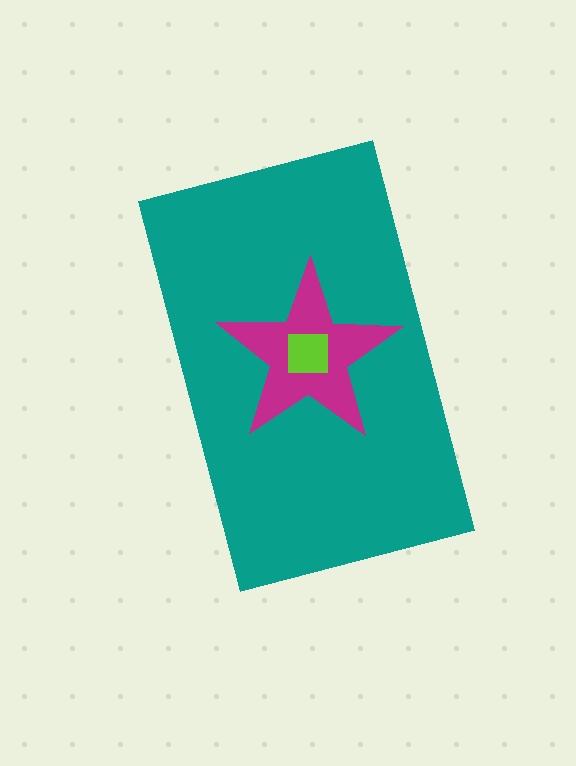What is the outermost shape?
The teal rectangle.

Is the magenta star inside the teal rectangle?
Yes.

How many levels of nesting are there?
3.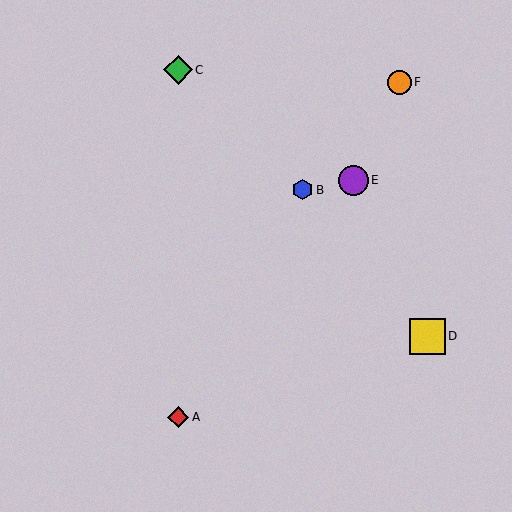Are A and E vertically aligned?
No, A is at x≈178 and E is at x≈353.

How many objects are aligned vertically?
2 objects (A, C) are aligned vertically.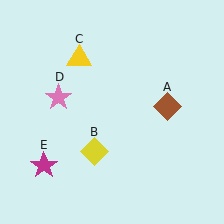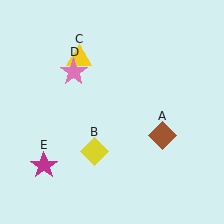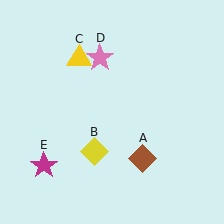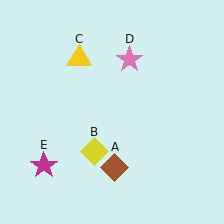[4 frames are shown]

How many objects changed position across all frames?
2 objects changed position: brown diamond (object A), pink star (object D).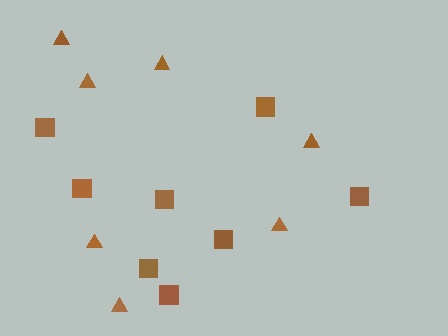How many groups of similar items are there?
There are 2 groups: one group of squares (8) and one group of triangles (7).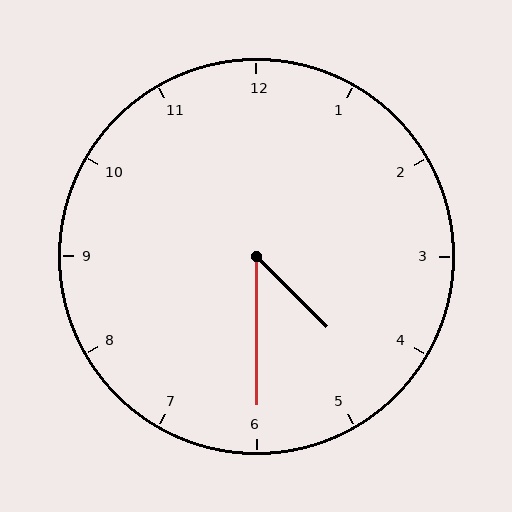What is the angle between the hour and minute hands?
Approximately 45 degrees.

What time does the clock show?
4:30.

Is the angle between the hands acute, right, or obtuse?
It is acute.